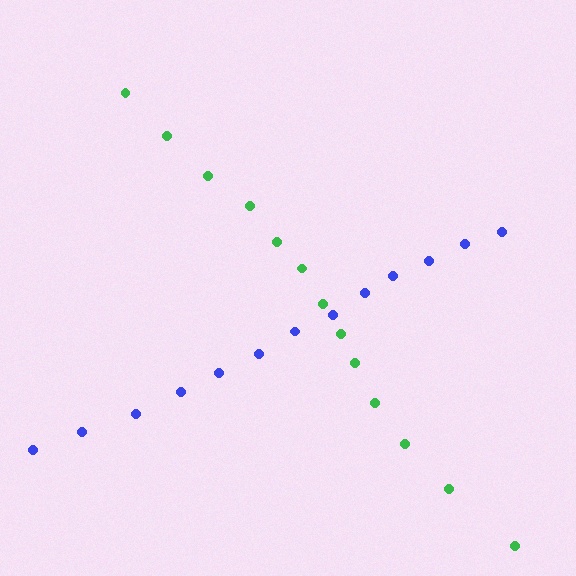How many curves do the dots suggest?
There are 2 distinct paths.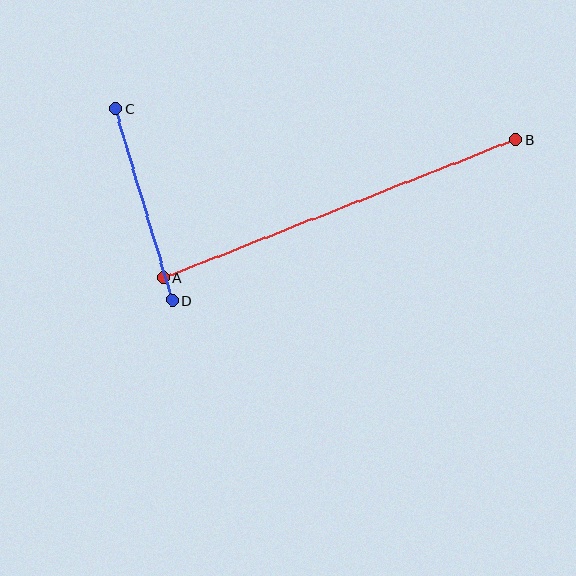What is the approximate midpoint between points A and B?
The midpoint is at approximately (340, 209) pixels.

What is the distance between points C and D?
The distance is approximately 200 pixels.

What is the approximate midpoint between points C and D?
The midpoint is at approximately (144, 204) pixels.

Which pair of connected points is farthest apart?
Points A and B are farthest apart.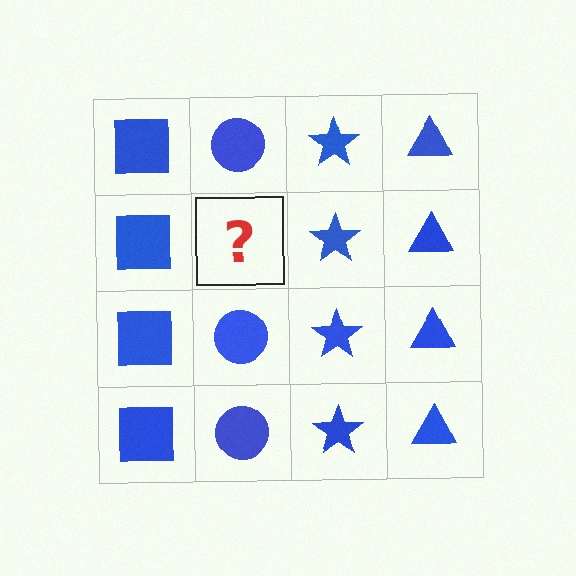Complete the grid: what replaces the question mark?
The question mark should be replaced with a blue circle.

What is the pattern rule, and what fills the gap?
The rule is that each column has a consistent shape. The gap should be filled with a blue circle.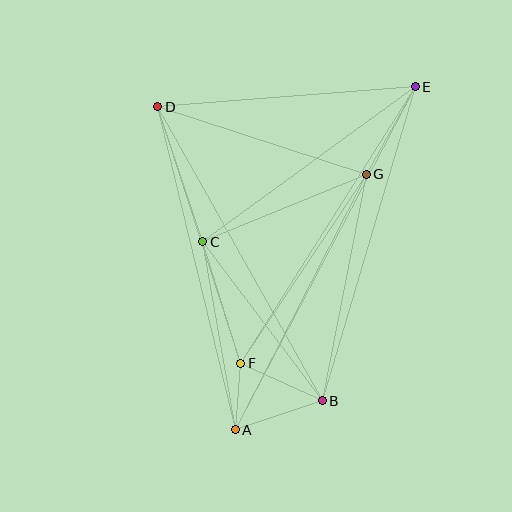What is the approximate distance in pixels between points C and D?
The distance between C and D is approximately 142 pixels.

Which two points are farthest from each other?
Points A and E are farthest from each other.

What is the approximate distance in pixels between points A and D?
The distance between A and D is approximately 332 pixels.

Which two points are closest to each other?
Points A and F are closest to each other.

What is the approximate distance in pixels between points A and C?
The distance between A and C is approximately 191 pixels.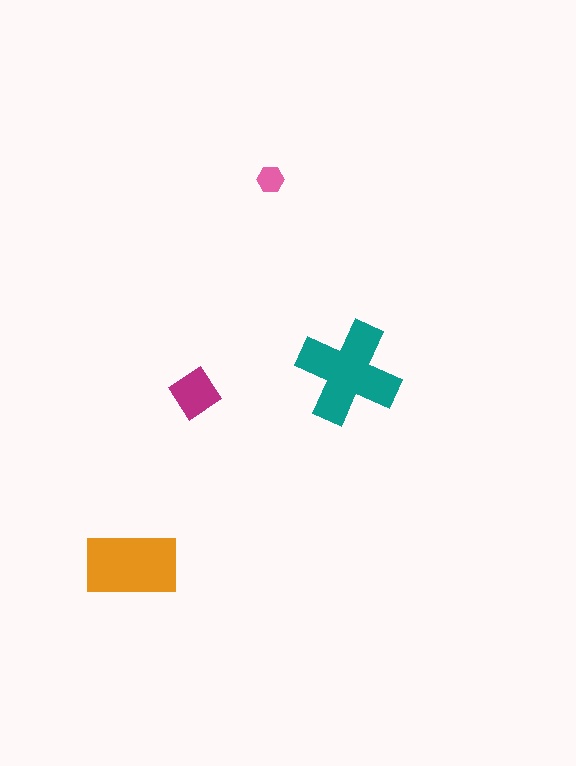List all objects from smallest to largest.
The pink hexagon, the magenta diamond, the orange rectangle, the teal cross.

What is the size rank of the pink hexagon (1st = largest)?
4th.